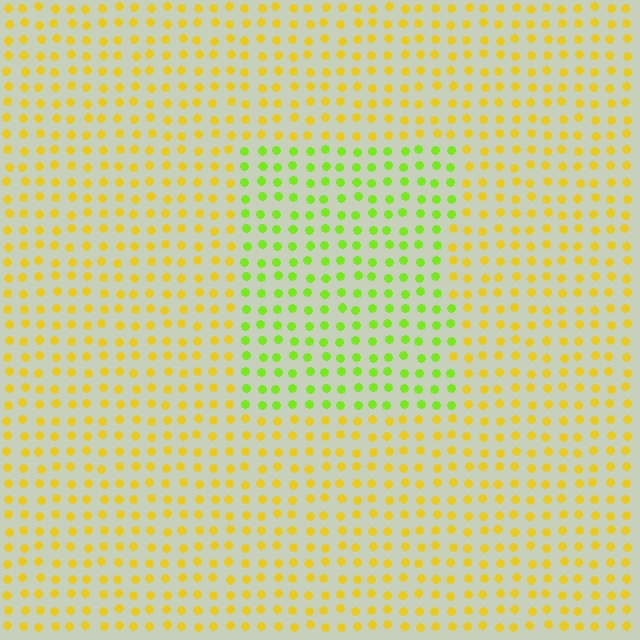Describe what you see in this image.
The image is filled with small yellow elements in a uniform arrangement. A rectangle-shaped region is visible where the elements are tinted to a slightly different hue, forming a subtle color boundary.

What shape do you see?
I see a rectangle.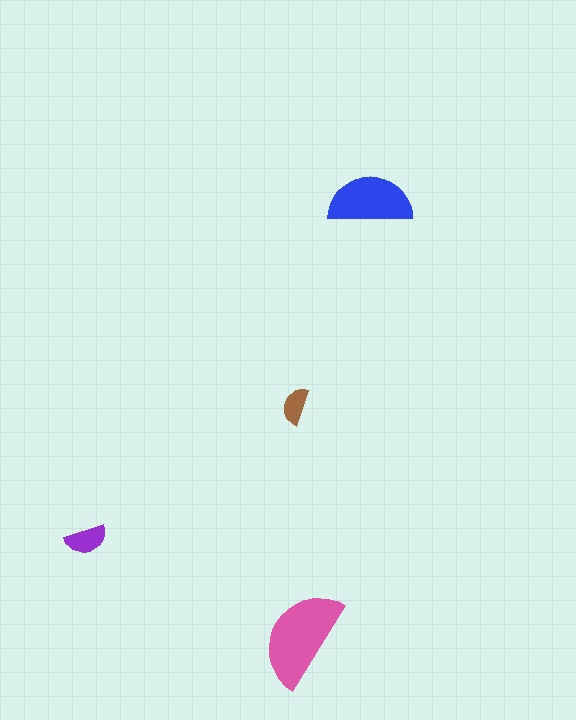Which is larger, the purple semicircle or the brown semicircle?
The purple one.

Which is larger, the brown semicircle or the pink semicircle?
The pink one.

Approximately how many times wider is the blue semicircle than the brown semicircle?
About 2.5 times wider.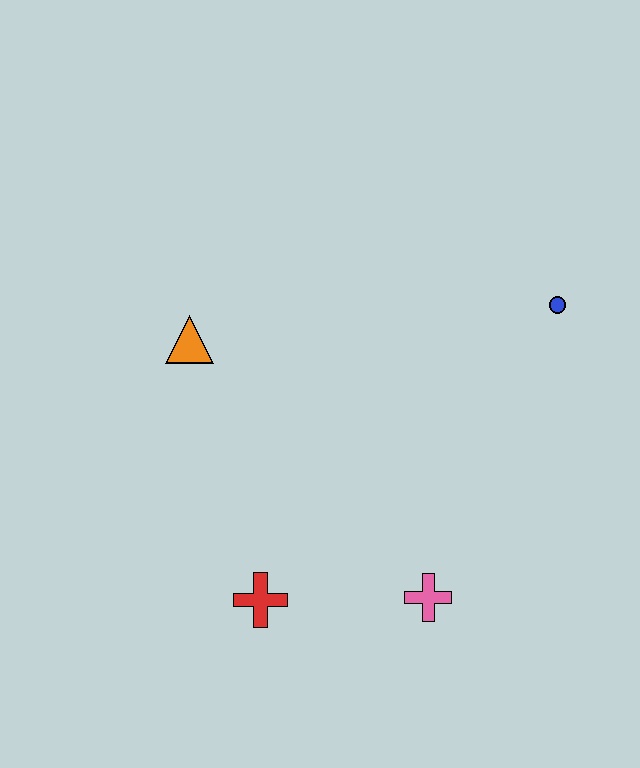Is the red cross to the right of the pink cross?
No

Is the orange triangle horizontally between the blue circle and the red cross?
No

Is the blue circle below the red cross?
No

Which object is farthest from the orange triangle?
The blue circle is farthest from the orange triangle.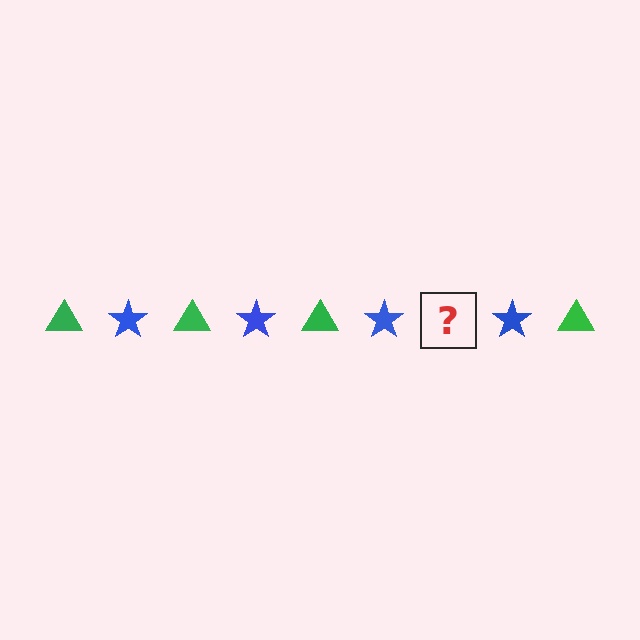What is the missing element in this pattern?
The missing element is a green triangle.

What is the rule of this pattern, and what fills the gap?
The rule is that the pattern alternates between green triangle and blue star. The gap should be filled with a green triangle.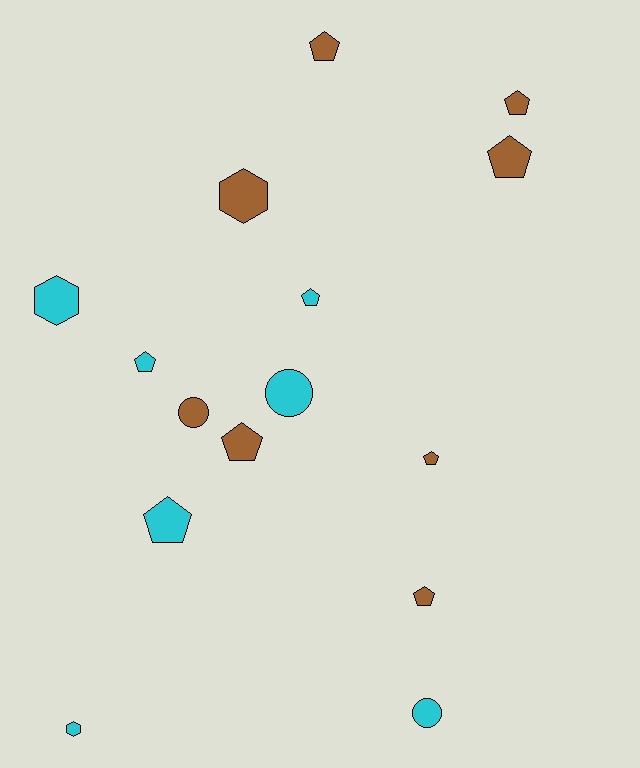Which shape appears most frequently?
Pentagon, with 9 objects.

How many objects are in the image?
There are 15 objects.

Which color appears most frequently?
Brown, with 8 objects.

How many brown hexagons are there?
There is 1 brown hexagon.